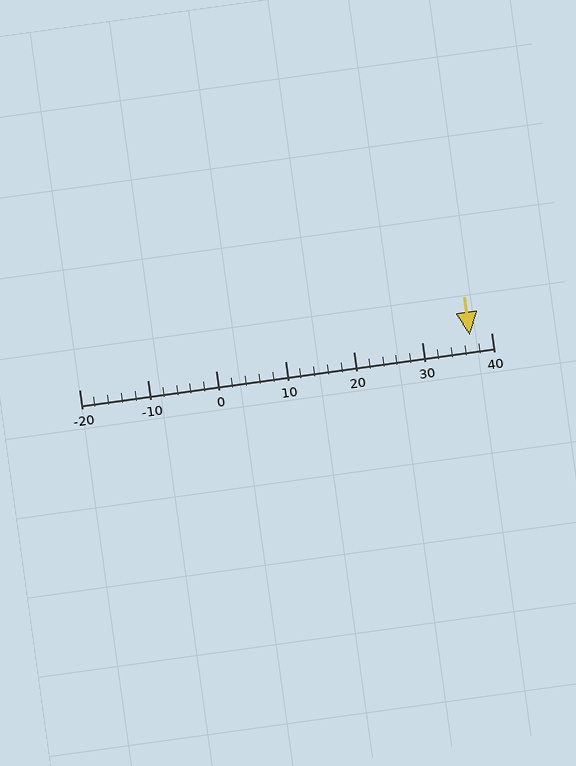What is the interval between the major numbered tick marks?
The major tick marks are spaced 10 units apart.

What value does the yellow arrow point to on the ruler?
The yellow arrow points to approximately 37.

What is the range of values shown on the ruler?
The ruler shows values from -20 to 40.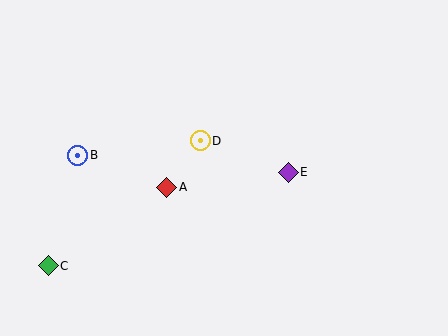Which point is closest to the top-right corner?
Point E is closest to the top-right corner.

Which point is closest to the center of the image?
Point D at (200, 141) is closest to the center.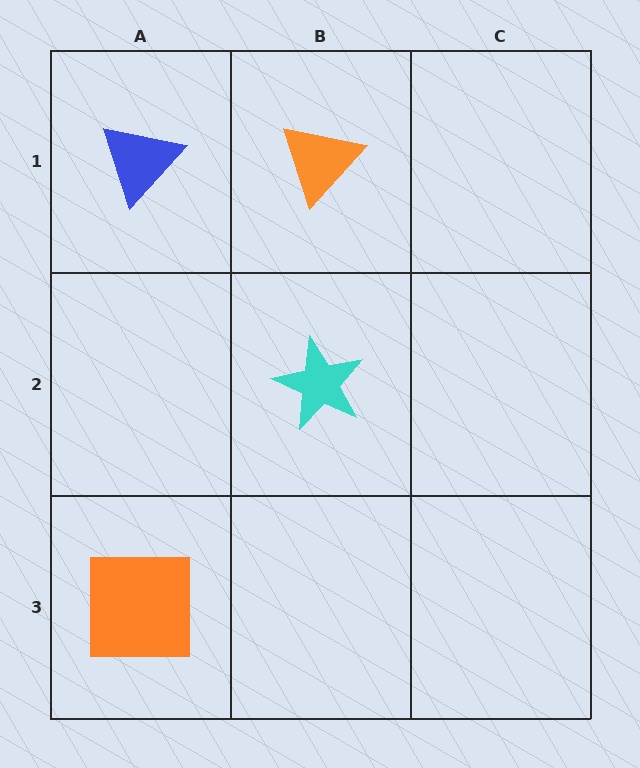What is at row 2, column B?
A cyan star.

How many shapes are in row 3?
1 shape.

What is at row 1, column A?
A blue triangle.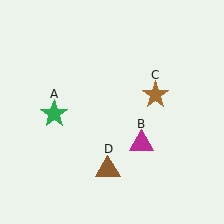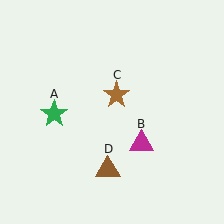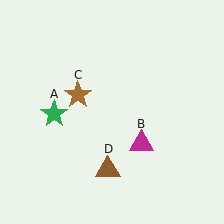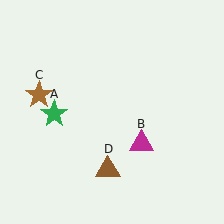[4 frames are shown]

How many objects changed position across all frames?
1 object changed position: brown star (object C).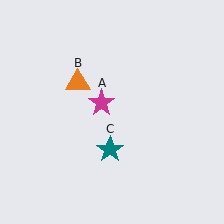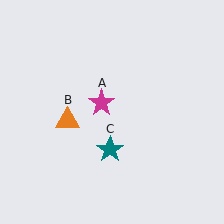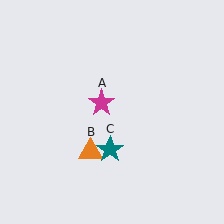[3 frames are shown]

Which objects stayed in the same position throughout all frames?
Magenta star (object A) and teal star (object C) remained stationary.